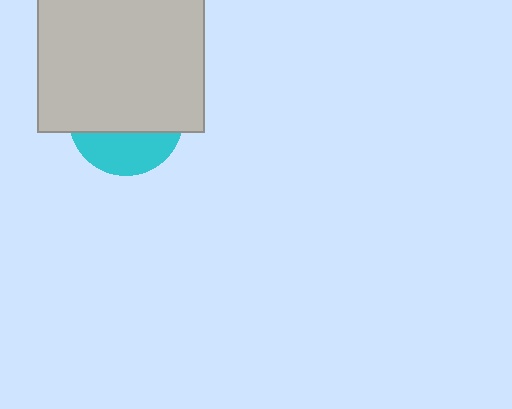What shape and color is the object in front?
The object in front is a light gray square.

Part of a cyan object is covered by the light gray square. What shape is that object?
It is a circle.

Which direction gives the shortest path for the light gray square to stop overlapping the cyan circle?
Moving up gives the shortest separation.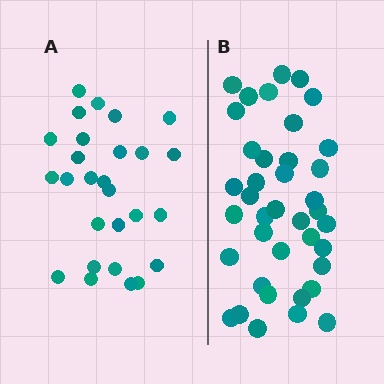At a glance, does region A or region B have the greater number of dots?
Region B (the right region) has more dots.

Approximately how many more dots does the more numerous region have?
Region B has roughly 12 or so more dots than region A.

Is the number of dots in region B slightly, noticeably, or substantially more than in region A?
Region B has noticeably more, but not dramatically so. The ratio is roughly 1.4 to 1.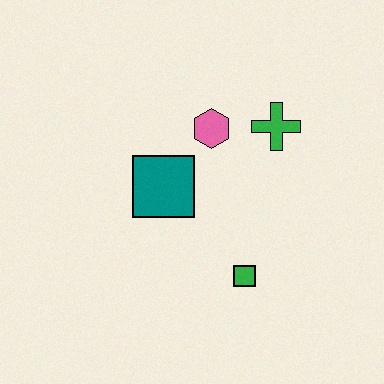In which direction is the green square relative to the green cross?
The green square is below the green cross.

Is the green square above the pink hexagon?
No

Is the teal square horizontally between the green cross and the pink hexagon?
No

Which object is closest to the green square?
The teal square is closest to the green square.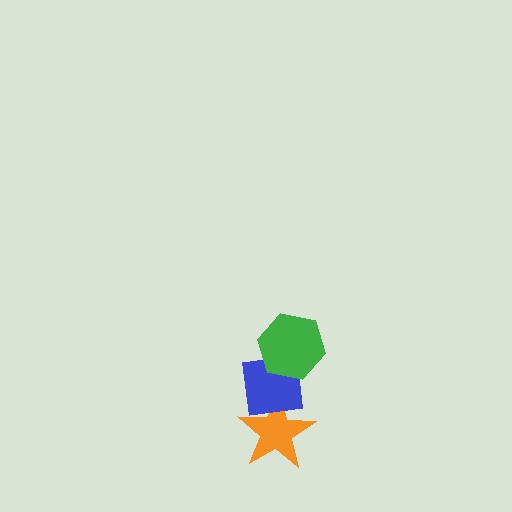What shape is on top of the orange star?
The blue square is on top of the orange star.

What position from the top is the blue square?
The blue square is 2nd from the top.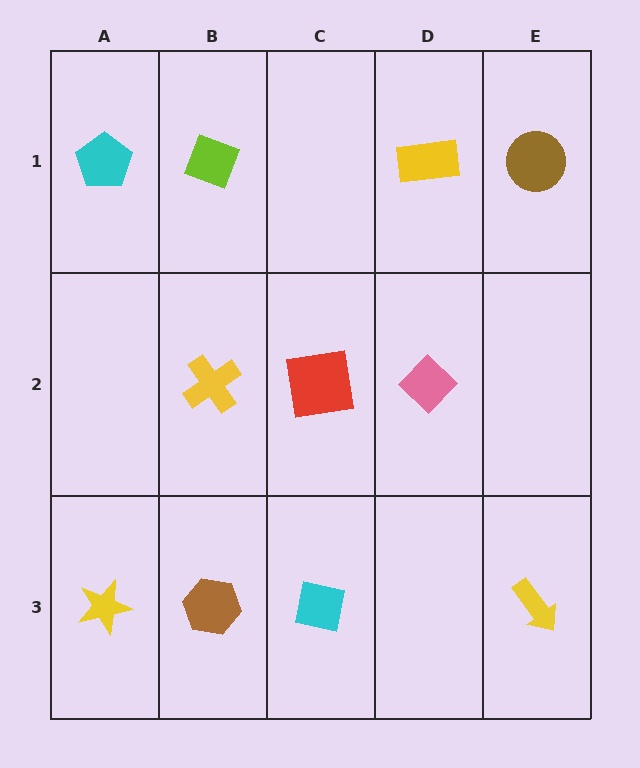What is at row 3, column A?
A yellow star.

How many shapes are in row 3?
4 shapes.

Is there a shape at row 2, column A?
No, that cell is empty.